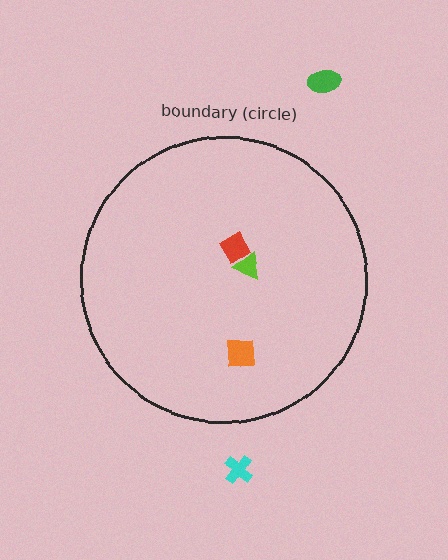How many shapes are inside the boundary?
3 inside, 2 outside.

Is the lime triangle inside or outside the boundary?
Inside.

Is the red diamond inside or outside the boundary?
Inside.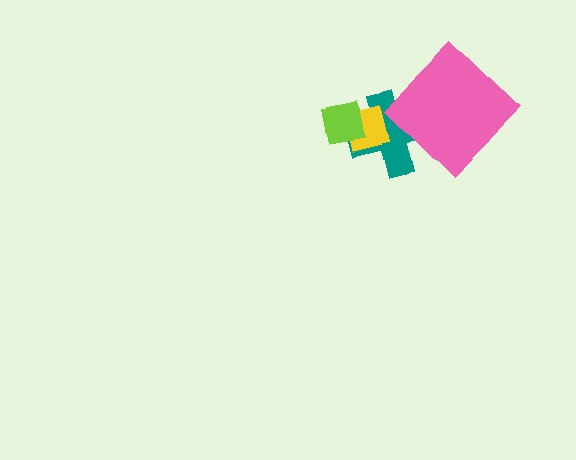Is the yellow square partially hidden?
Yes, it is partially covered by another shape.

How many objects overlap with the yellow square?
2 objects overlap with the yellow square.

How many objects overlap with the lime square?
2 objects overlap with the lime square.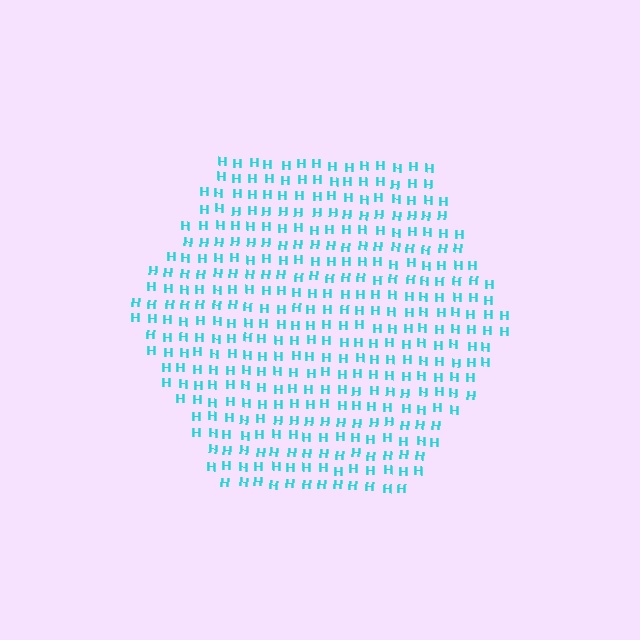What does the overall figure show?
The overall figure shows a hexagon.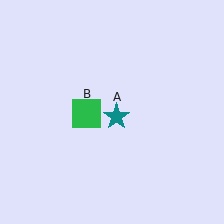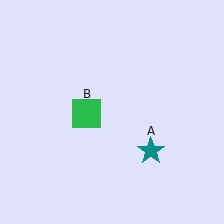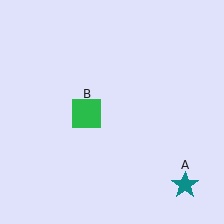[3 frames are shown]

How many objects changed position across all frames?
1 object changed position: teal star (object A).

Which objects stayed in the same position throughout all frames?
Green square (object B) remained stationary.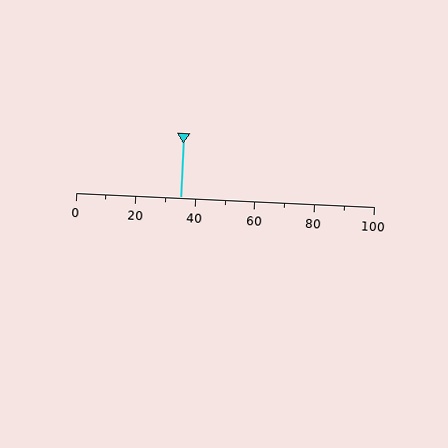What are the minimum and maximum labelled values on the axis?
The axis runs from 0 to 100.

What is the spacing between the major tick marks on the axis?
The major ticks are spaced 20 apart.